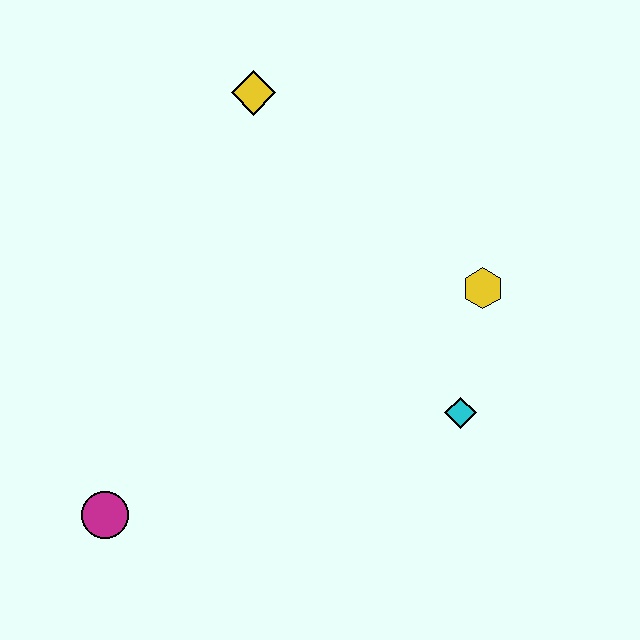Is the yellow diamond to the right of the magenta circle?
Yes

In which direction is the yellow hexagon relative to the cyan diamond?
The yellow hexagon is above the cyan diamond.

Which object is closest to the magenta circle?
The cyan diamond is closest to the magenta circle.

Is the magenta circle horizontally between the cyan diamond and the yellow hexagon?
No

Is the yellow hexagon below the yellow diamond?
Yes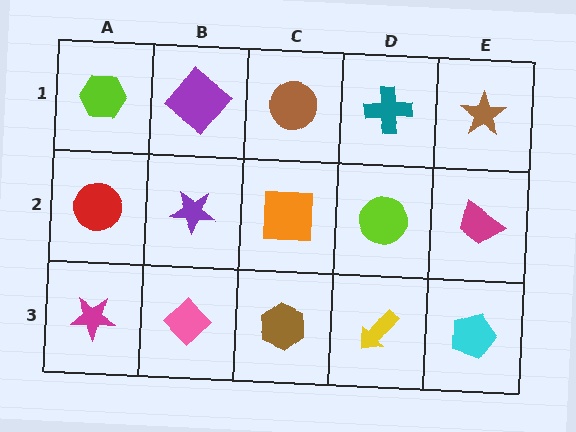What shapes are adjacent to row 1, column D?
A lime circle (row 2, column D), a brown circle (row 1, column C), a brown star (row 1, column E).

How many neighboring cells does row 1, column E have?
2.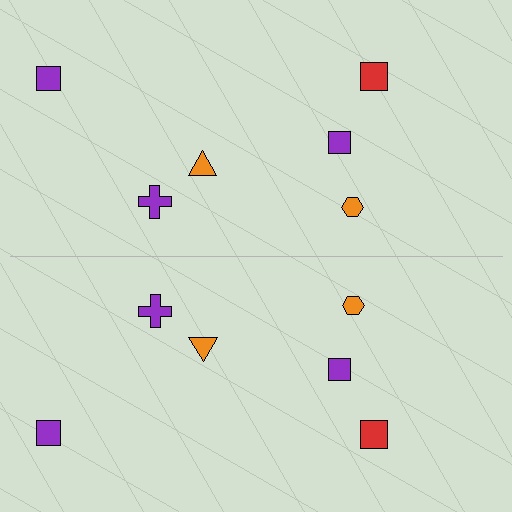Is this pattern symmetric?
Yes, this pattern has bilateral (reflection) symmetry.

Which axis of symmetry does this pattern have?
The pattern has a horizontal axis of symmetry running through the center of the image.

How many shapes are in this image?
There are 12 shapes in this image.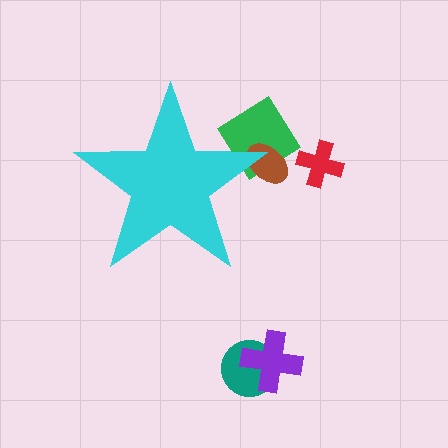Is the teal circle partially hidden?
No, the teal circle is fully visible.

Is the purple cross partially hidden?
No, the purple cross is fully visible.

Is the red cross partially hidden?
No, the red cross is fully visible.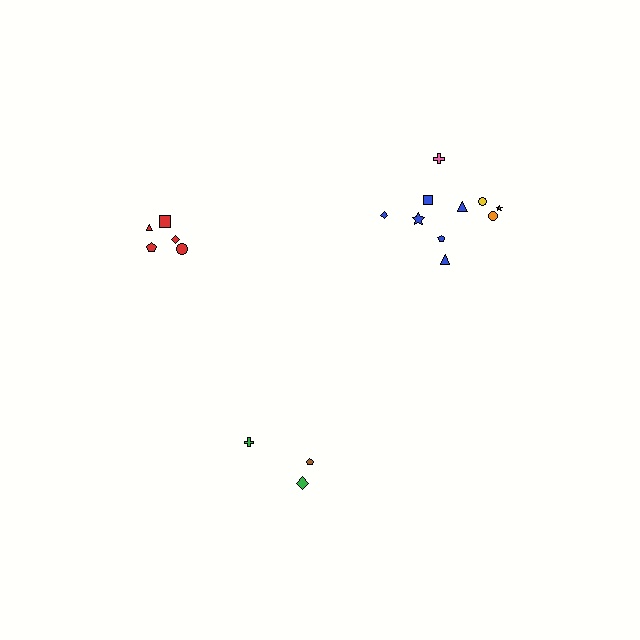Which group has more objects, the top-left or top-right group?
The top-right group.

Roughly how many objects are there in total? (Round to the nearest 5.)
Roughly 20 objects in total.